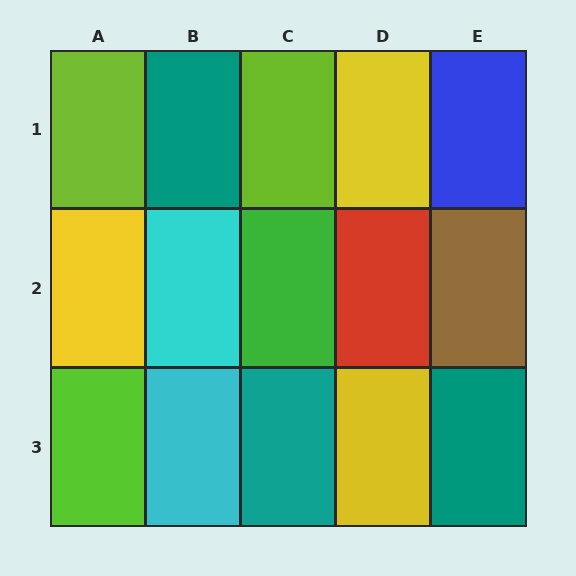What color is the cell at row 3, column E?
Teal.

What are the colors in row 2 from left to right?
Yellow, cyan, green, red, brown.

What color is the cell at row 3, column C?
Teal.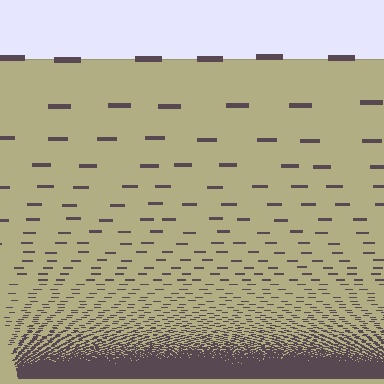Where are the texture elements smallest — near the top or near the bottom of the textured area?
Near the bottom.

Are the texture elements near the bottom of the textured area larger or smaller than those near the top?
Smaller. The gradient is inverted — elements near the bottom are smaller and denser.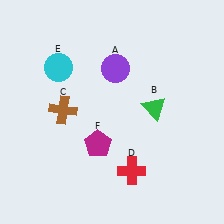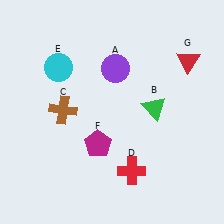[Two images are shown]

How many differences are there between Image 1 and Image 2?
There is 1 difference between the two images.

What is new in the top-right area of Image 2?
A red triangle (G) was added in the top-right area of Image 2.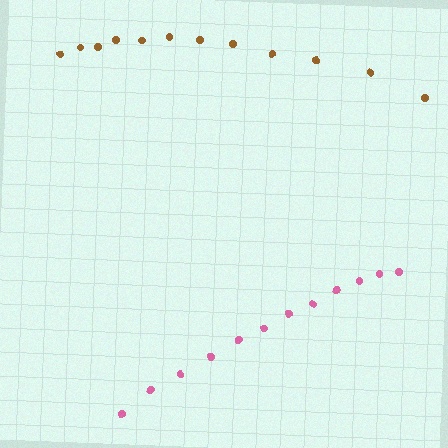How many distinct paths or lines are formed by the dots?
There are 2 distinct paths.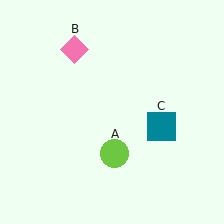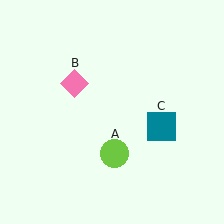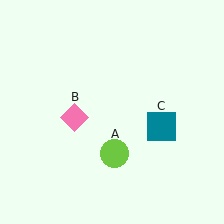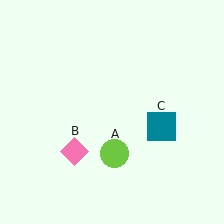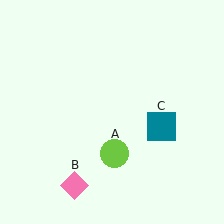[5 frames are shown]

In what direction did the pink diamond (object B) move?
The pink diamond (object B) moved down.